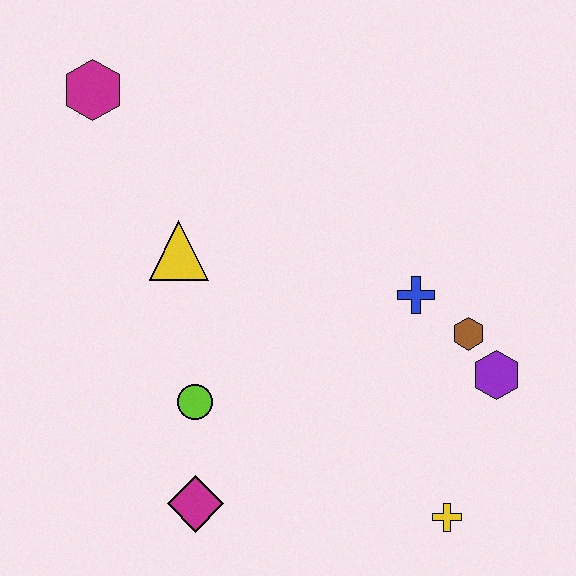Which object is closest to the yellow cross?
The purple hexagon is closest to the yellow cross.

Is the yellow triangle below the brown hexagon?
No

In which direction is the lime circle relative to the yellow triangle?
The lime circle is below the yellow triangle.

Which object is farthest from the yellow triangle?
The yellow cross is farthest from the yellow triangle.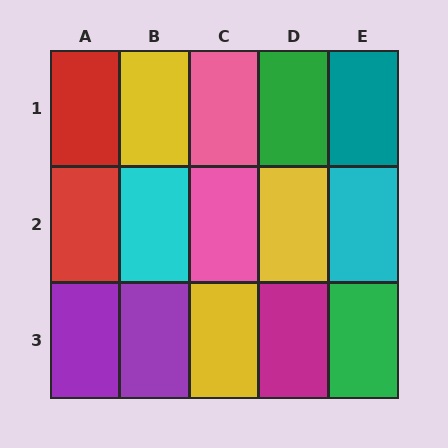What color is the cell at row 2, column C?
Pink.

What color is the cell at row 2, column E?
Cyan.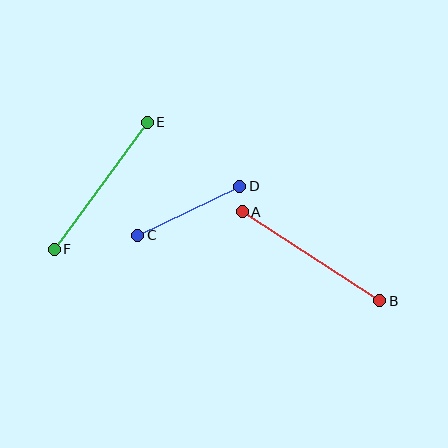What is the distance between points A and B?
The distance is approximately 164 pixels.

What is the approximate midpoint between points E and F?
The midpoint is at approximately (101, 186) pixels.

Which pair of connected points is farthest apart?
Points A and B are farthest apart.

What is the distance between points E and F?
The distance is approximately 157 pixels.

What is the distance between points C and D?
The distance is approximately 113 pixels.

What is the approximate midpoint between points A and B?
The midpoint is at approximately (311, 256) pixels.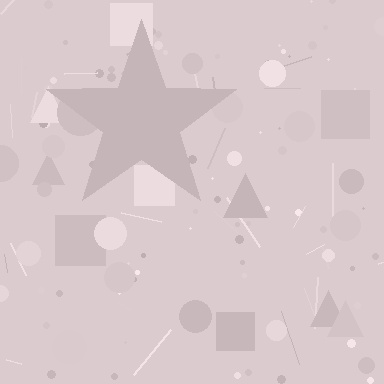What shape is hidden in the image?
A star is hidden in the image.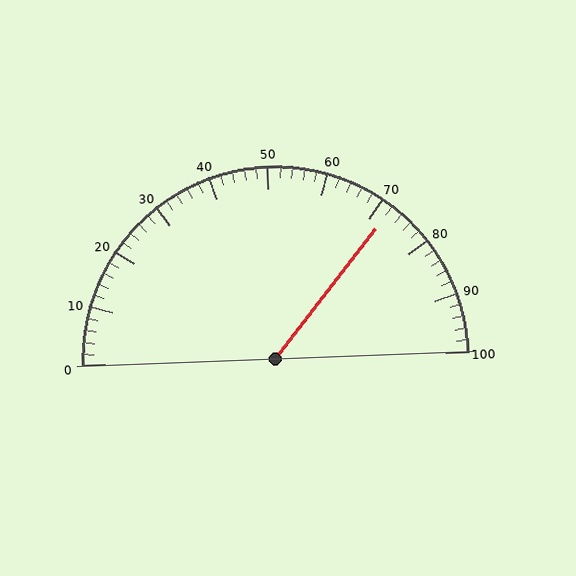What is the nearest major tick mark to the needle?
The nearest major tick mark is 70.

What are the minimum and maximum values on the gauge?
The gauge ranges from 0 to 100.